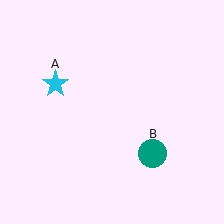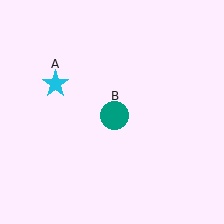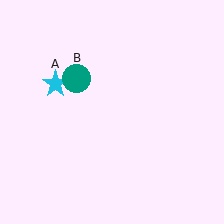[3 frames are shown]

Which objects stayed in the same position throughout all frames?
Cyan star (object A) remained stationary.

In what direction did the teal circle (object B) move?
The teal circle (object B) moved up and to the left.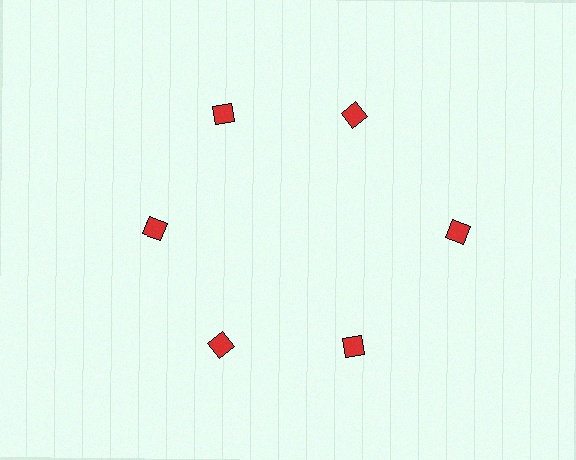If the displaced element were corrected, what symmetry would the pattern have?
It would have 6-fold rotational symmetry — the pattern would map onto itself every 60 degrees.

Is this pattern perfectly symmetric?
No. The 6 red diamonds are arranged in a ring, but one element near the 3 o'clock position is pushed outward from the center, breaking the 6-fold rotational symmetry.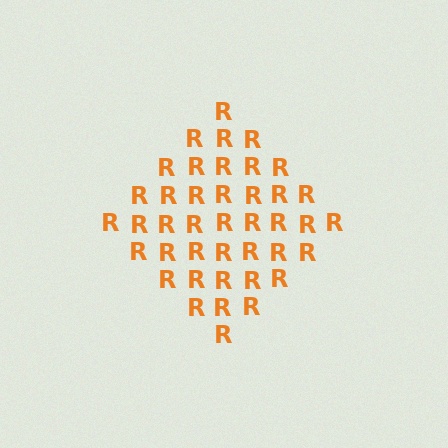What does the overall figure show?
The overall figure shows a diamond.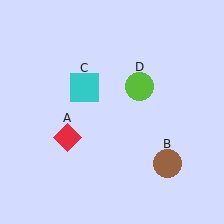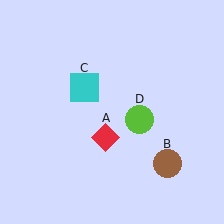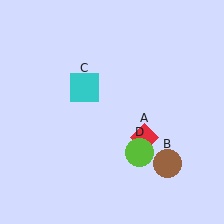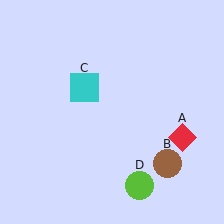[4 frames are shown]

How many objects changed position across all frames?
2 objects changed position: red diamond (object A), lime circle (object D).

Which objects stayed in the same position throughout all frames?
Brown circle (object B) and cyan square (object C) remained stationary.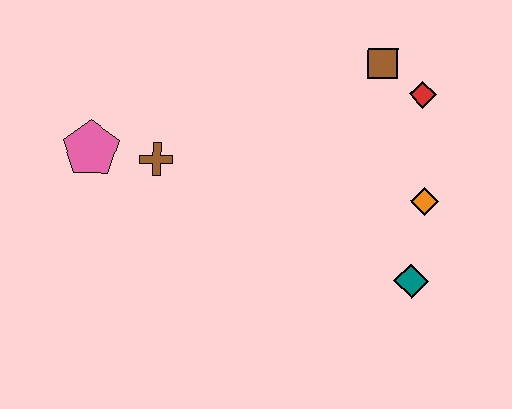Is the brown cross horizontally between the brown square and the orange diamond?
No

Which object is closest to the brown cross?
The pink pentagon is closest to the brown cross.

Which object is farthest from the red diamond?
The pink pentagon is farthest from the red diamond.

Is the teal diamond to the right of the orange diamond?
No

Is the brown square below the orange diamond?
No